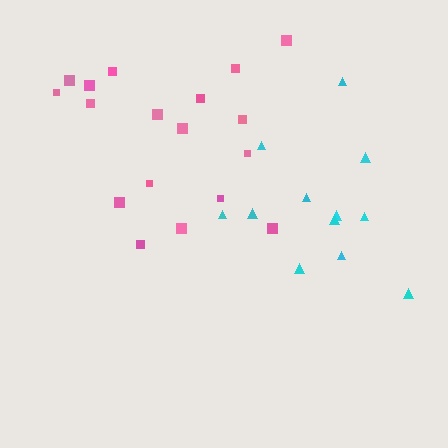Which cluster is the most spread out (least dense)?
Pink.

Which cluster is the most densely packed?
Cyan.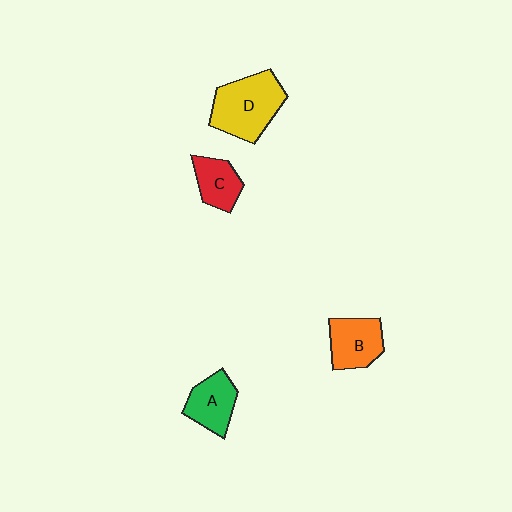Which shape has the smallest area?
Shape C (red).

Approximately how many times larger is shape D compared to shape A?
Approximately 1.6 times.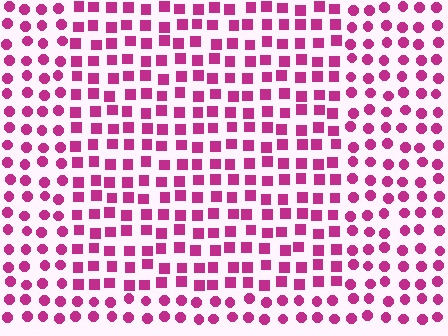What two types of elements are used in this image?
The image uses squares inside the rectangle region and circles outside it.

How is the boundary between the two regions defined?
The boundary is defined by a change in element shape: squares inside vs. circles outside. All elements share the same color and spacing.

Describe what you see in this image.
The image is filled with small magenta elements arranged in a uniform grid. A rectangle-shaped region contains squares, while the surrounding area contains circles. The boundary is defined purely by the change in element shape.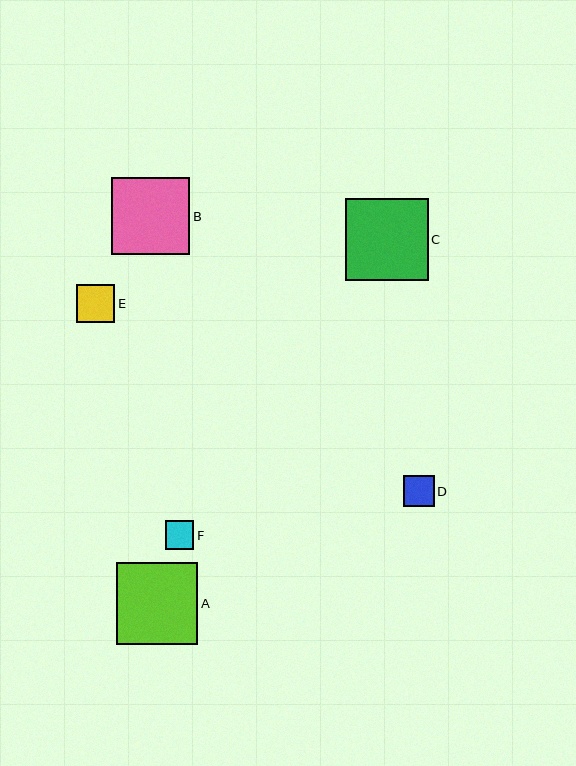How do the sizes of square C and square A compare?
Square C and square A are approximately the same size.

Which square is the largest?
Square C is the largest with a size of approximately 83 pixels.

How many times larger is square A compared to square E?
Square A is approximately 2.1 times the size of square E.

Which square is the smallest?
Square F is the smallest with a size of approximately 29 pixels.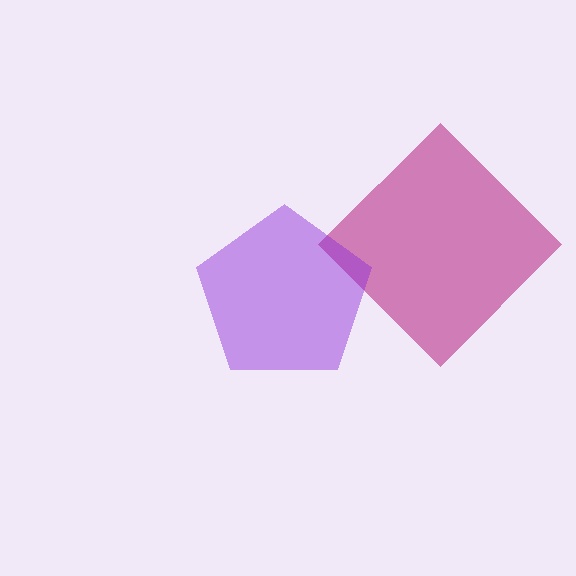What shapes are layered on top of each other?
The layered shapes are: a magenta diamond, a purple pentagon.